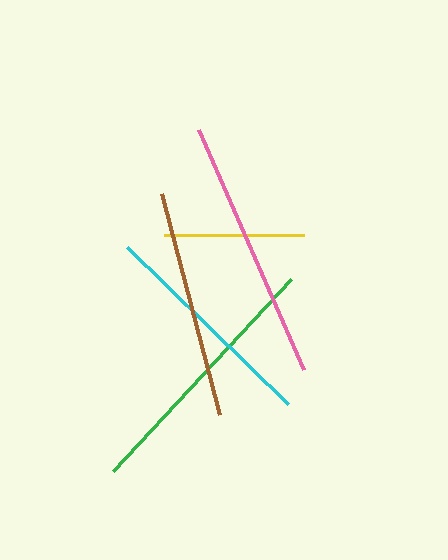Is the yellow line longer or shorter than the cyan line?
The cyan line is longer than the yellow line.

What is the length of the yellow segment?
The yellow segment is approximately 140 pixels long.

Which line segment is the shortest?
The yellow line is the shortest at approximately 140 pixels.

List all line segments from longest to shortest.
From longest to shortest: green, pink, brown, cyan, yellow.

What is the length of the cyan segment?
The cyan segment is approximately 225 pixels long.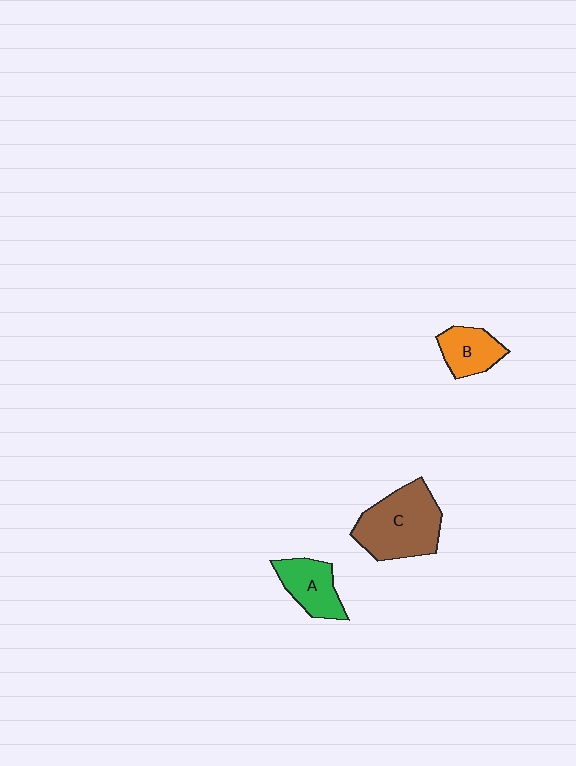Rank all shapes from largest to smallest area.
From largest to smallest: C (brown), A (green), B (orange).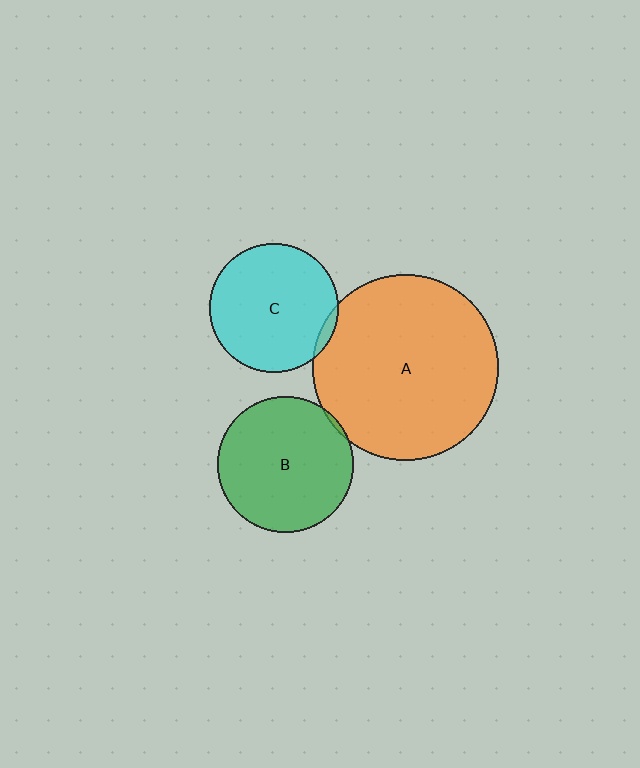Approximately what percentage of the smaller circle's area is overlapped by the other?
Approximately 5%.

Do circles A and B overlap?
Yes.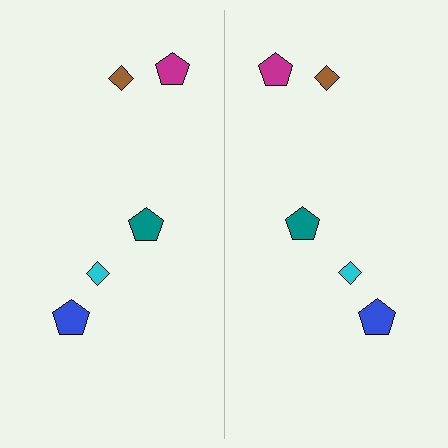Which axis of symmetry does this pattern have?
The pattern has a vertical axis of symmetry running through the center of the image.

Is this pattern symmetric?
Yes, this pattern has bilateral (reflection) symmetry.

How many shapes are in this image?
There are 10 shapes in this image.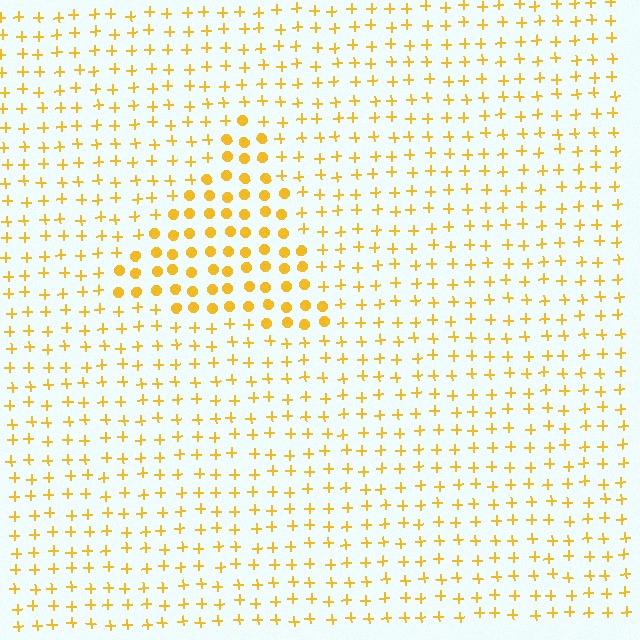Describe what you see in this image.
The image is filled with small yellow elements arranged in a uniform grid. A triangle-shaped region contains circles, while the surrounding area contains plus signs. The boundary is defined purely by the change in element shape.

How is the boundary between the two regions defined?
The boundary is defined by a change in element shape: circles inside vs. plus signs outside. All elements share the same color and spacing.